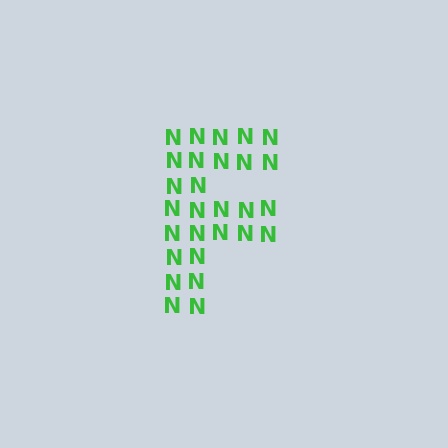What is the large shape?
The large shape is the letter F.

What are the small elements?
The small elements are letter N's.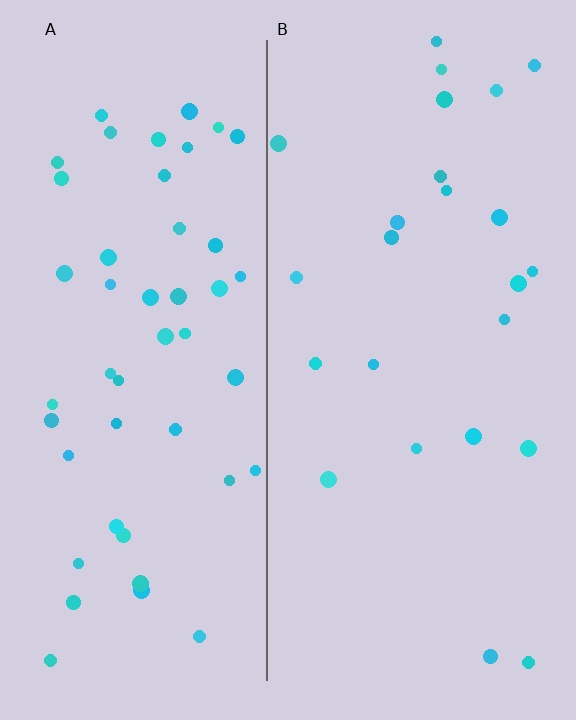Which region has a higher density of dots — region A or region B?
A (the left).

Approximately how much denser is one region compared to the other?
Approximately 2.1× — region A over region B.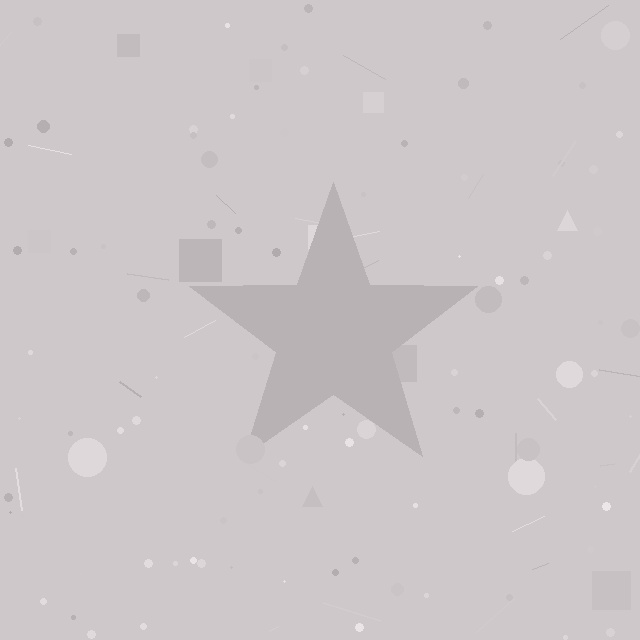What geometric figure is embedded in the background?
A star is embedded in the background.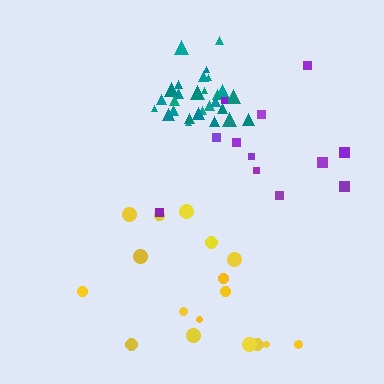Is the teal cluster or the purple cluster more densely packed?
Teal.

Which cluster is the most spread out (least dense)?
Yellow.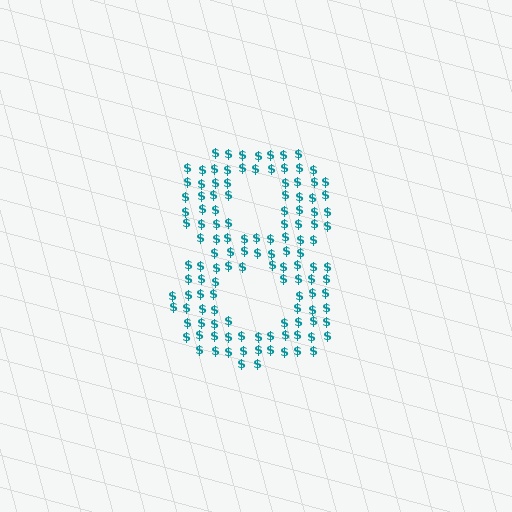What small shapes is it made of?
It is made of small dollar signs.